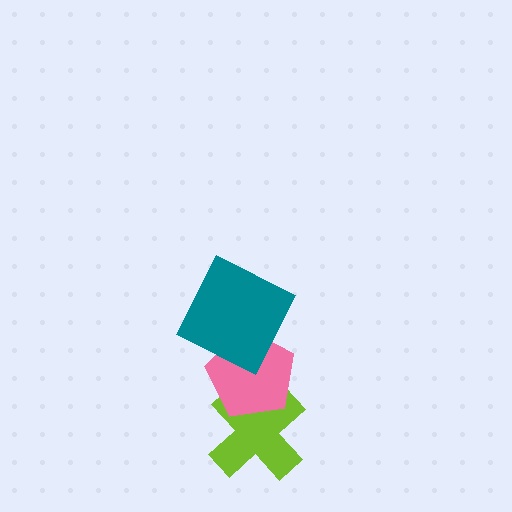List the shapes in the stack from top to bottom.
From top to bottom: the teal square, the pink pentagon, the lime cross.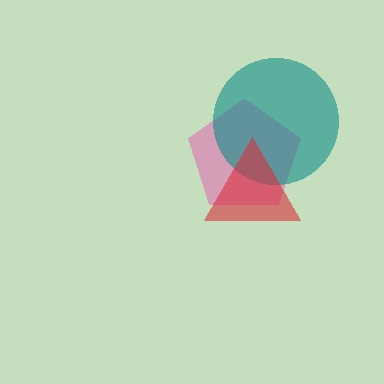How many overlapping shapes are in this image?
There are 3 overlapping shapes in the image.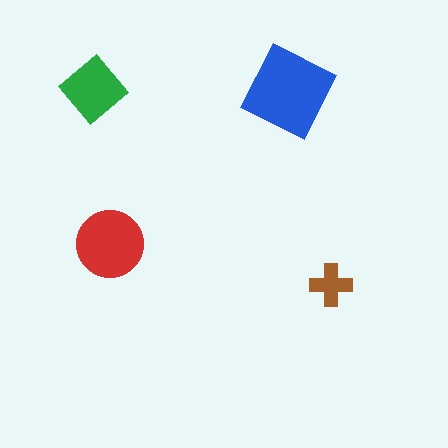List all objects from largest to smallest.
The blue diamond, the red circle, the green diamond, the brown cross.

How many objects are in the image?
There are 4 objects in the image.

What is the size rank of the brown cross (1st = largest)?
4th.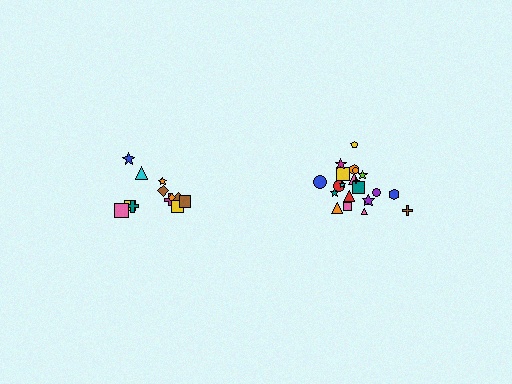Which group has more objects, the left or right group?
The right group.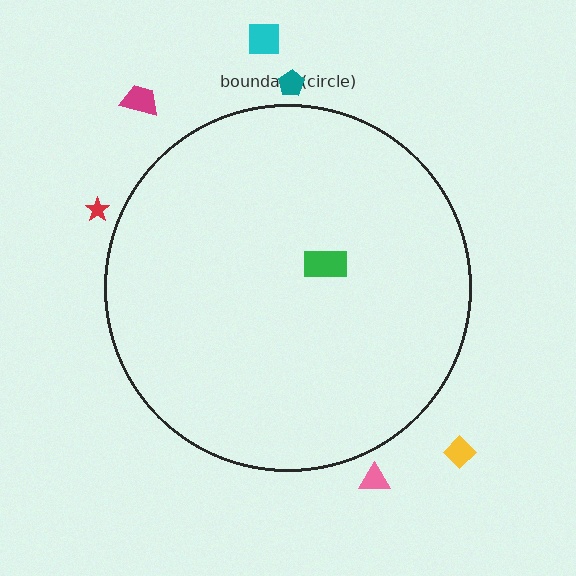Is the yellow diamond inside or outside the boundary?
Outside.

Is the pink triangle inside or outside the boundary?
Outside.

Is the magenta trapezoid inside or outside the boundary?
Outside.